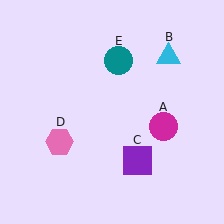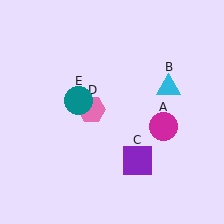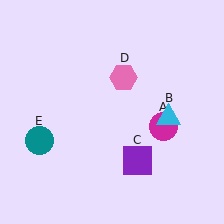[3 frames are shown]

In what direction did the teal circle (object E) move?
The teal circle (object E) moved down and to the left.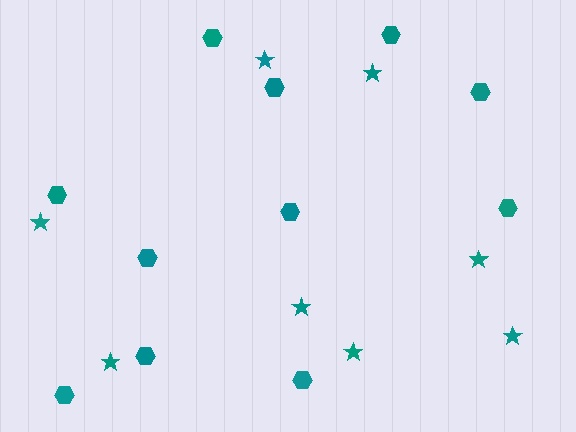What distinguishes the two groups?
There are 2 groups: one group of hexagons (11) and one group of stars (8).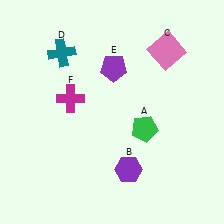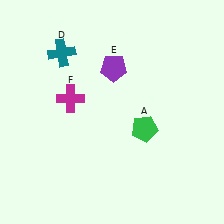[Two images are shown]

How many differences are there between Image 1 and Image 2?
There are 2 differences between the two images.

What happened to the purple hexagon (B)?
The purple hexagon (B) was removed in Image 2. It was in the bottom-right area of Image 1.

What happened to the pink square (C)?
The pink square (C) was removed in Image 2. It was in the top-right area of Image 1.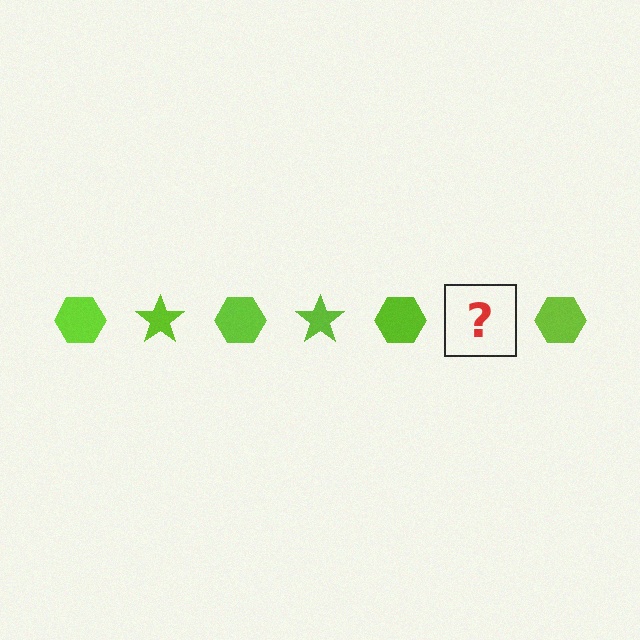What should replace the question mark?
The question mark should be replaced with a lime star.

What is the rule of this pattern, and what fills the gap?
The rule is that the pattern cycles through hexagon, star shapes in lime. The gap should be filled with a lime star.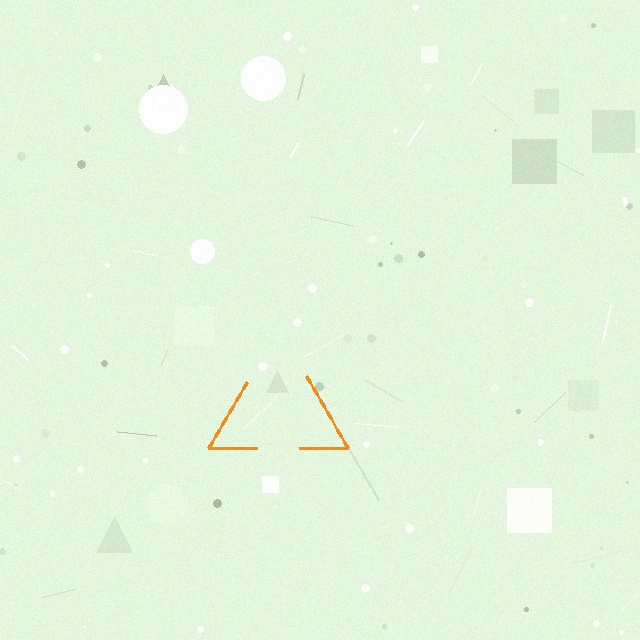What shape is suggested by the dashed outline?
The dashed outline suggests a triangle.